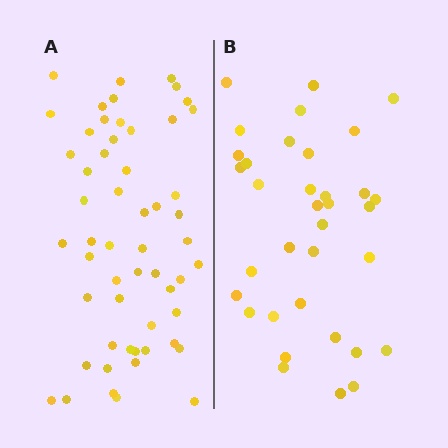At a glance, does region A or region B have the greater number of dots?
Region A (the left region) has more dots.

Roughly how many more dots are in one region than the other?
Region A has approximately 20 more dots than region B.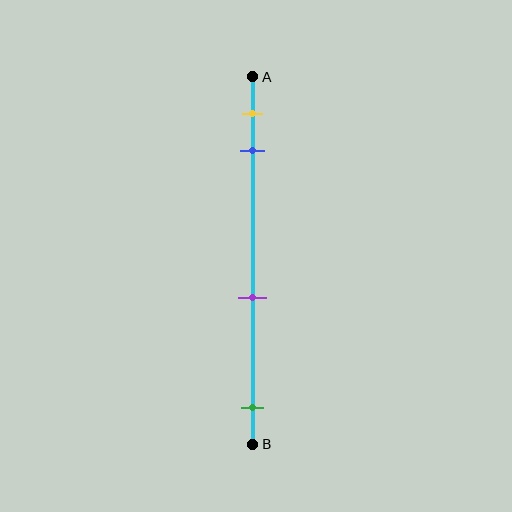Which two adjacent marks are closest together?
The yellow and blue marks are the closest adjacent pair.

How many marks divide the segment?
There are 4 marks dividing the segment.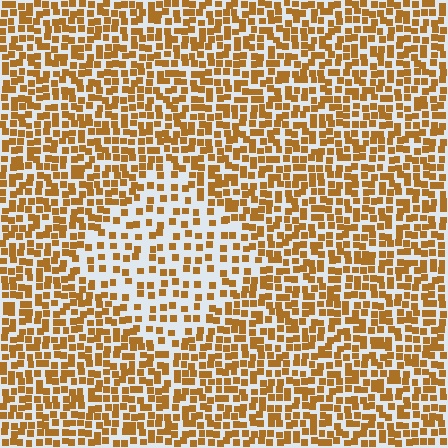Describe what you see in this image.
The image contains small brown elements arranged at two different densities. A diamond-shaped region is visible where the elements are less densely packed than the surrounding area.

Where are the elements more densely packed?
The elements are more densely packed outside the diamond boundary.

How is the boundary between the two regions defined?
The boundary is defined by a change in element density (approximately 2.0x ratio). All elements are the same color, size, and shape.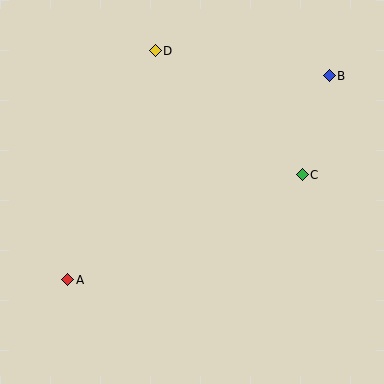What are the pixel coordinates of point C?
Point C is at (302, 175).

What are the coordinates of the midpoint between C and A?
The midpoint between C and A is at (185, 227).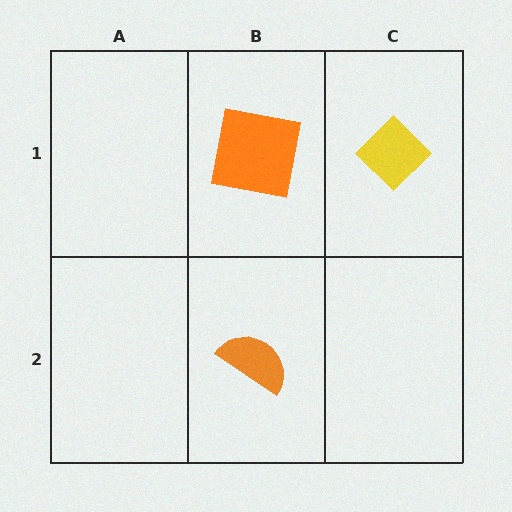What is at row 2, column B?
An orange semicircle.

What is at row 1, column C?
A yellow diamond.